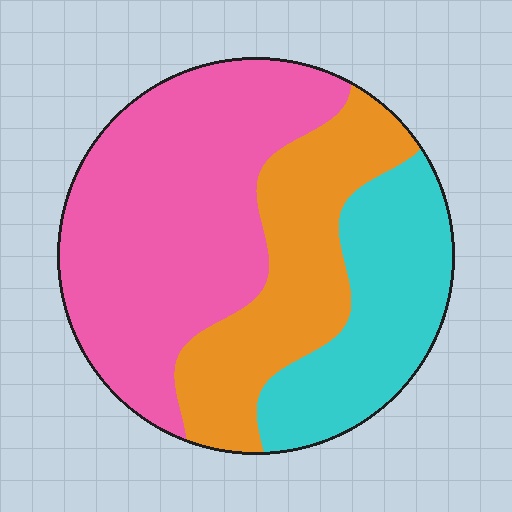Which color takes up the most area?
Pink, at roughly 50%.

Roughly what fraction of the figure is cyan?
Cyan covers 24% of the figure.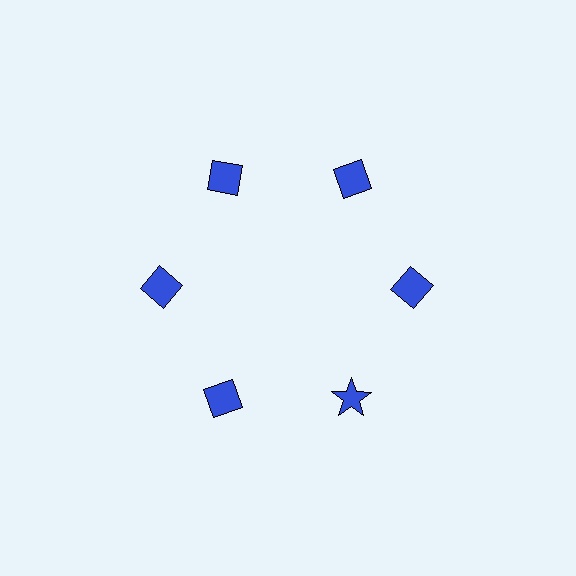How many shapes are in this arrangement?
There are 6 shapes arranged in a ring pattern.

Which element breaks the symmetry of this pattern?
The blue star at roughly the 5 o'clock position breaks the symmetry. All other shapes are blue diamonds.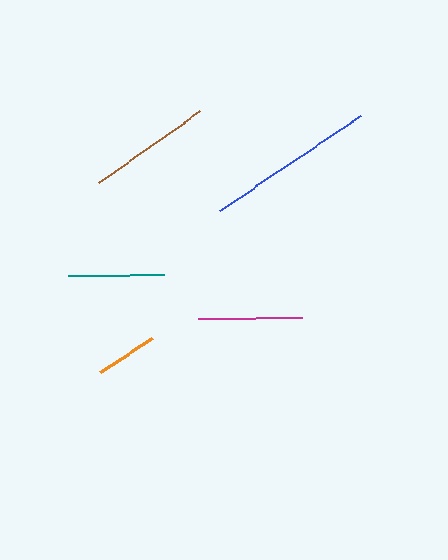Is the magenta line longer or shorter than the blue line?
The blue line is longer than the magenta line.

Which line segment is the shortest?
The orange line is the shortest at approximately 62 pixels.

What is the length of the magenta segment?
The magenta segment is approximately 104 pixels long.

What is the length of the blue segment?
The blue segment is approximately 171 pixels long.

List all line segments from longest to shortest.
From longest to shortest: blue, brown, magenta, teal, orange.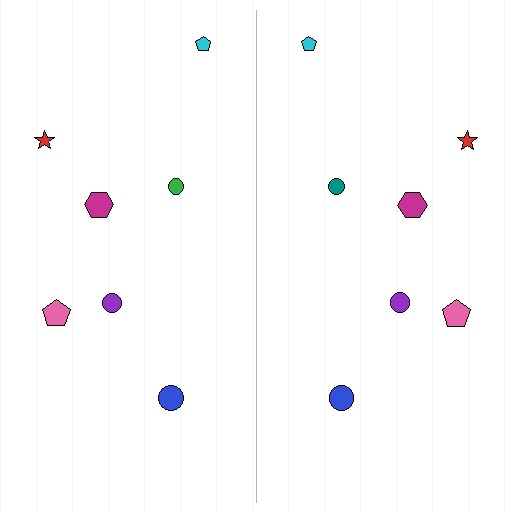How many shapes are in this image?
There are 14 shapes in this image.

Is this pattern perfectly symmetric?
No, the pattern is not perfectly symmetric. The teal circle on the right side breaks the symmetry — its mirror counterpart is green.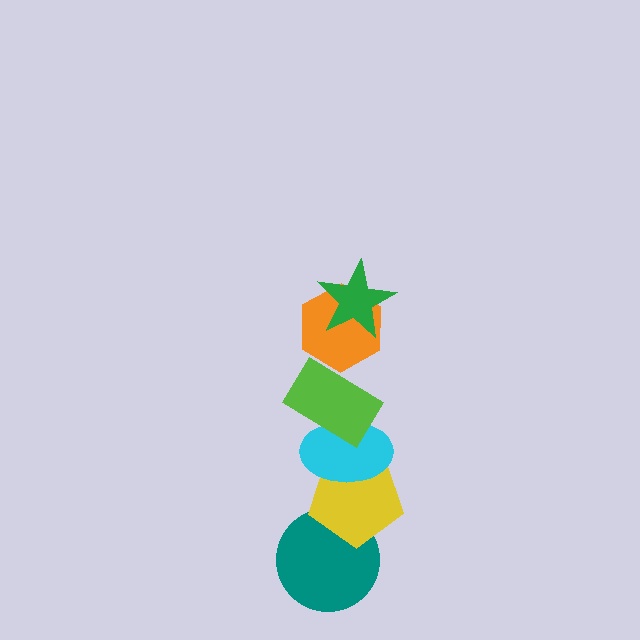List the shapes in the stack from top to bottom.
From top to bottom: the green star, the orange hexagon, the lime rectangle, the cyan ellipse, the yellow pentagon, the teal circle.